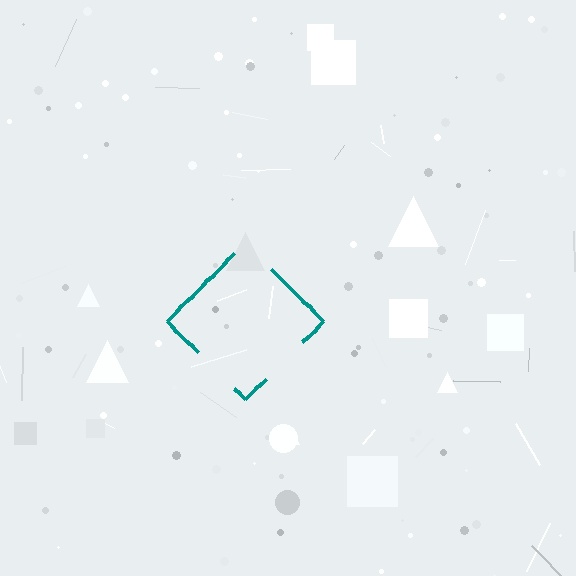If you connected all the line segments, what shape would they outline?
They would outline a diamond.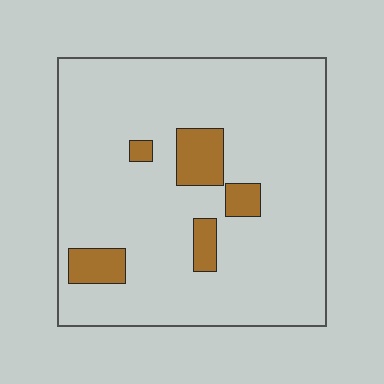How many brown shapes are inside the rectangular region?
5.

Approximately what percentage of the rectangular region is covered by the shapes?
Approximately 10%.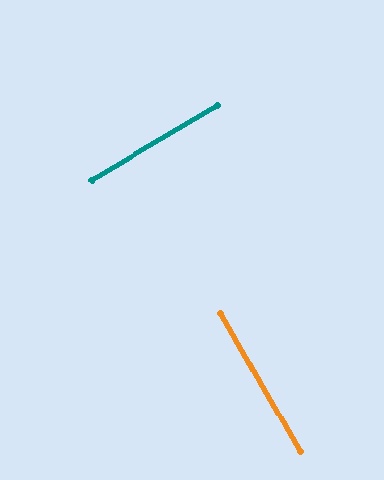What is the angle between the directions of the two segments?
Approximately 89 degrees.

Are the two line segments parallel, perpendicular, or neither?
Perpendicular — they meet at approximately 89°.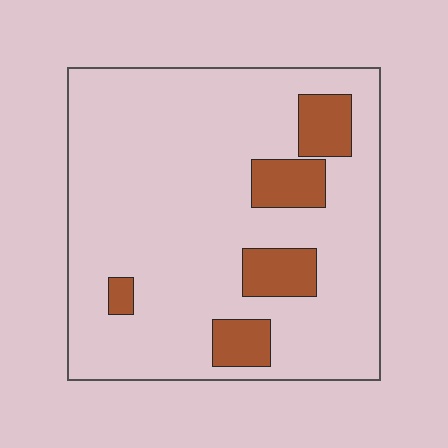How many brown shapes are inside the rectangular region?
5.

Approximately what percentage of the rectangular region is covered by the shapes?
Approximately 15%.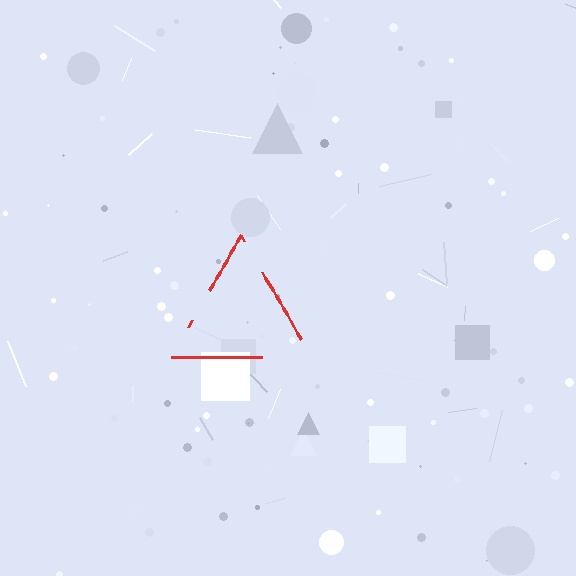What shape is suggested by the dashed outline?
The dashed outline suggests a triangle.